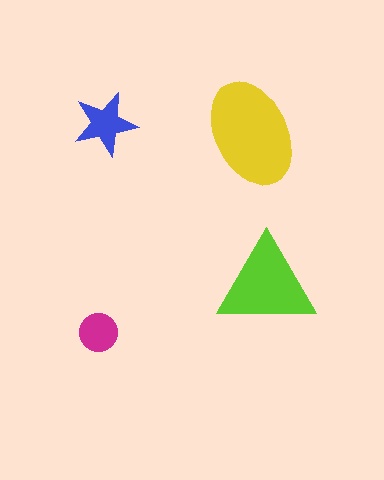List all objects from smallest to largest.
The magenta circle, the blue star, the lime triangle, the yellow ellipse.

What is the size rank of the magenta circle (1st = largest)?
4th.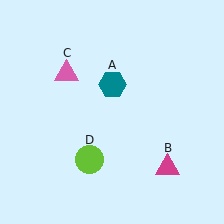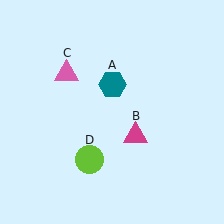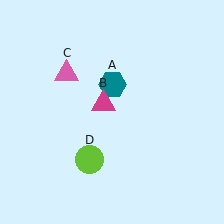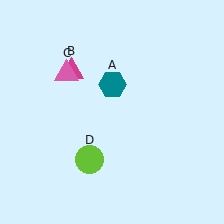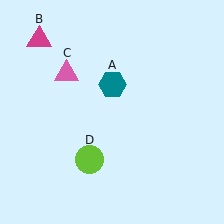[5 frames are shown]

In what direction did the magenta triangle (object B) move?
The magenta triangle (object B) moved up and to the left.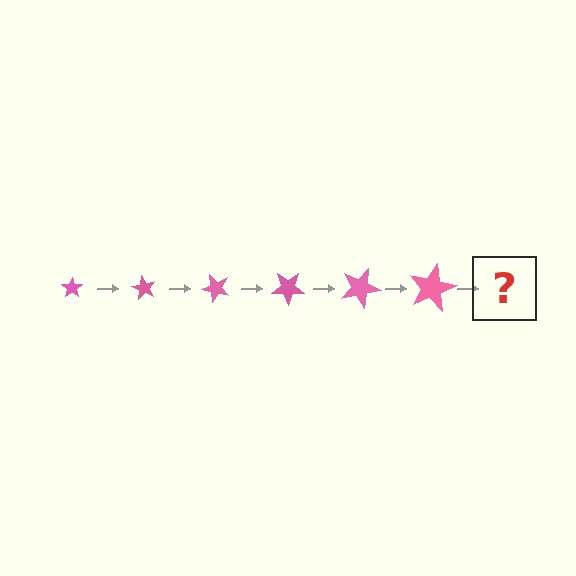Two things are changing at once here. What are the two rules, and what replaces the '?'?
The two rules are that the star grows larger each step and it rotates 60 degrees each step. The '?' should be a star, larger than the previous one and rotated 360 degrees from the start.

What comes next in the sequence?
The next element should be a star, larger than the previous one and rotated 360 degrees from the start.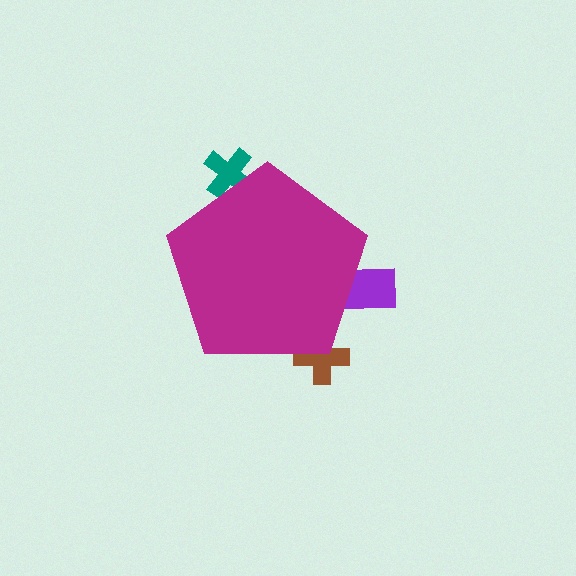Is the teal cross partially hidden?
Yes, the teal cross is partially hidden behind the magenta pentagon.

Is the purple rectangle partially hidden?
Yes, the purple rectangle is partially hidden behind the magenta pentagon.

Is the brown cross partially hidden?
Yes, the brown cross is partially hidden behind the magenta pentagon.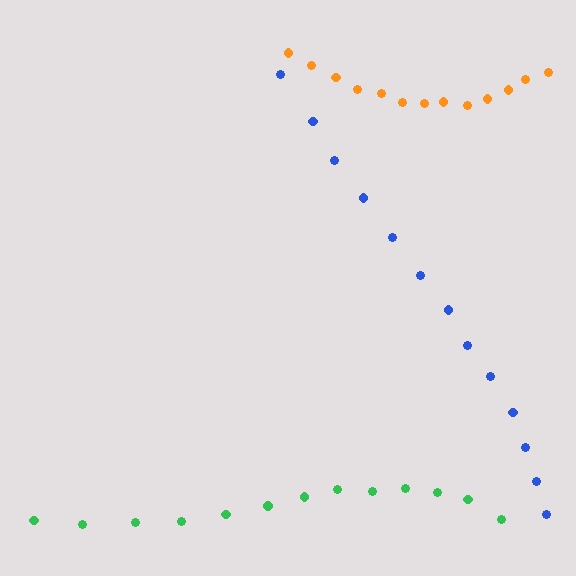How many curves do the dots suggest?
There are 3 distinct paths.